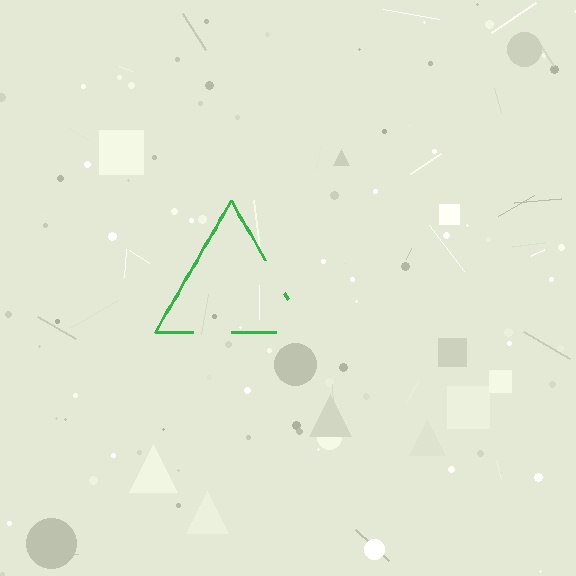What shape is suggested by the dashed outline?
The dashed outline suggests a triangle.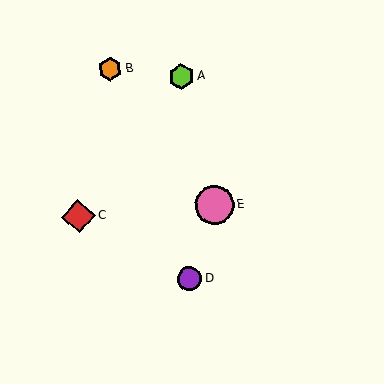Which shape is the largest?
The pink circle (labeled E) is the largest.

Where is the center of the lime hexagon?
The center of the lime hexagon is at (182, 77).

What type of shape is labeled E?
Shape E is a pink circle.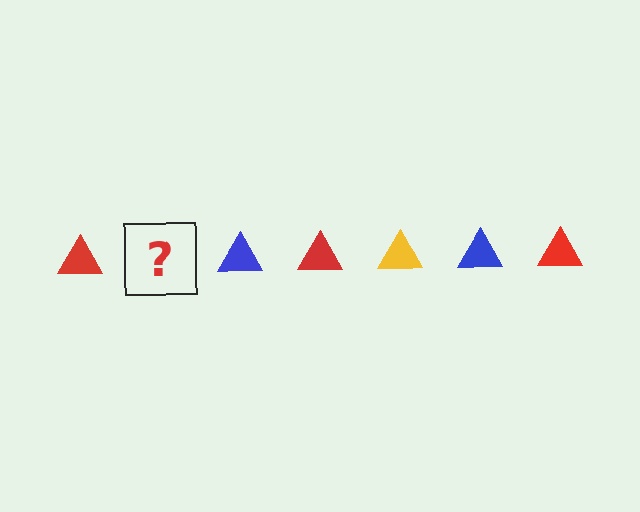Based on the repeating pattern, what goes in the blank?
The blank should be a yellow triangle.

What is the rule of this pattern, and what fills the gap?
The rule is that the pattern cycles through red, yellow, blue triangles. The gap should be filled with a yellow triangle.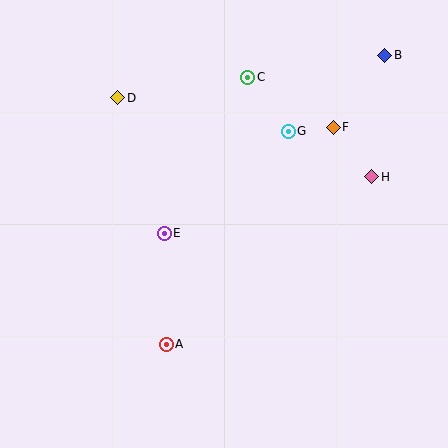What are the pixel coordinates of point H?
Point H is at (372, 177).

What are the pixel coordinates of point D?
Point D is at (118, 98).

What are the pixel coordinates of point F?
Point F is at (333, 127).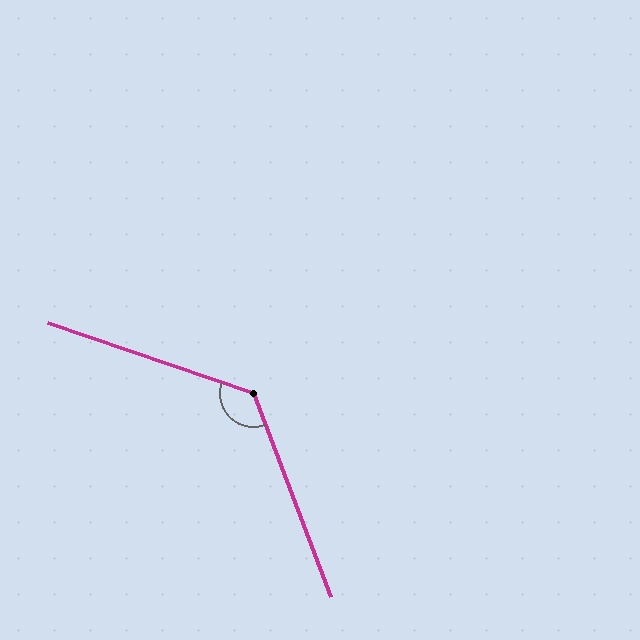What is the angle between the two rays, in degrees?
Approximately 129 degrees.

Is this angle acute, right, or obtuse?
It is obtuse.